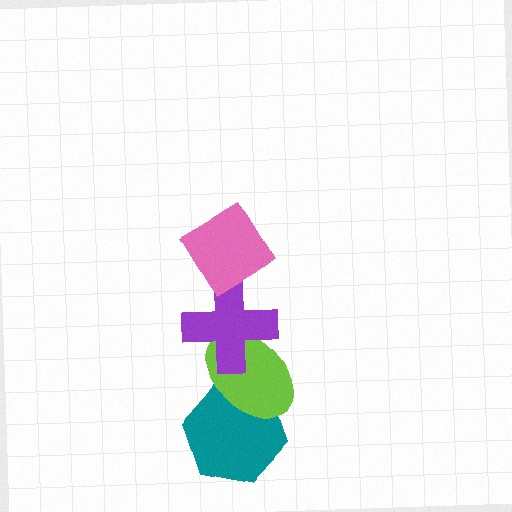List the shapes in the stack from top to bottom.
From top to bottom: the pink diamond, the purple cross, the lime ellipse, the teal hexagon.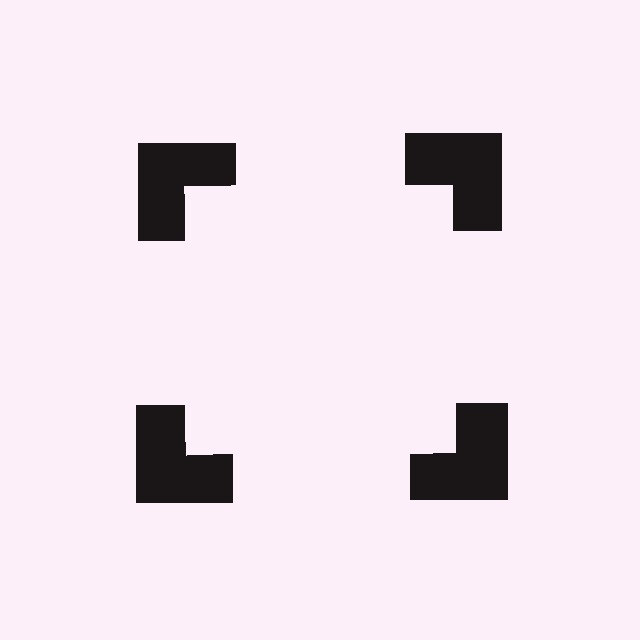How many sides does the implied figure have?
4 sides.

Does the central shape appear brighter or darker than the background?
It typically appears slightly brighter than the background, even though no actual brightness change is drawn.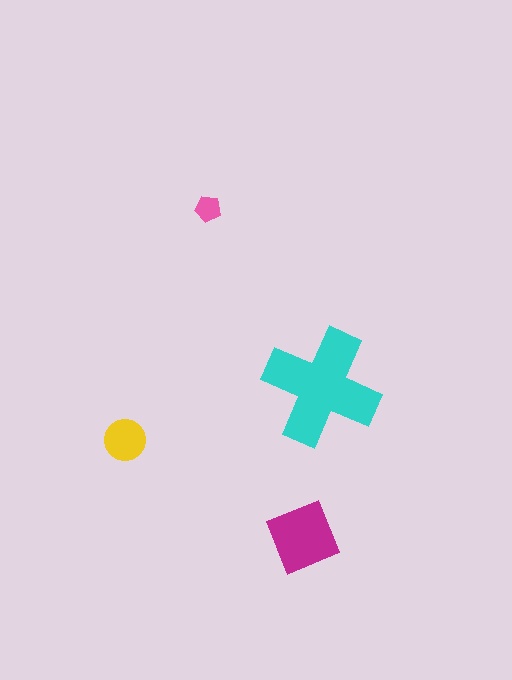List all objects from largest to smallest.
The cyan cross, the magenta square, the yellow circle, the pink pentagon.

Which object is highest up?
The pink pentagon is topmost.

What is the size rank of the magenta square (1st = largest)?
2nd.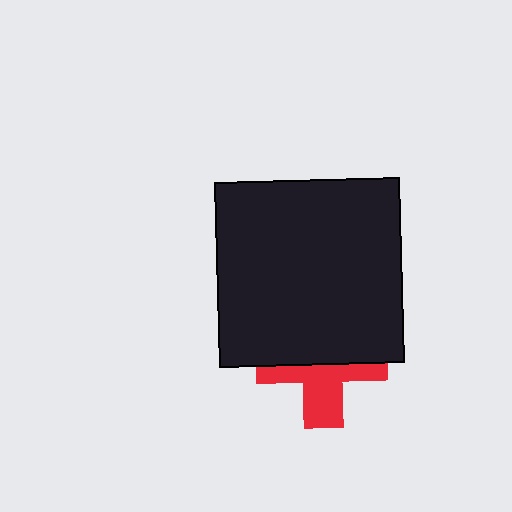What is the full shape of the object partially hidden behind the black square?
The partially hidden object is a red cross.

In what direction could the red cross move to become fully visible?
The red cross could move down. That would shift it out from behind the black square entirely.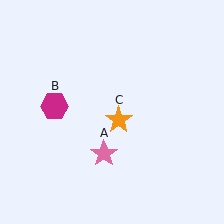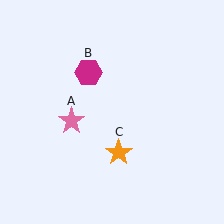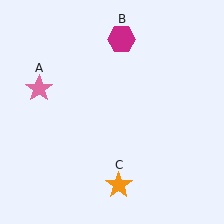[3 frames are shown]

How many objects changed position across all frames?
3 objects changed position: pink star (object A), magenta hexagon (object B), orange star (object C).